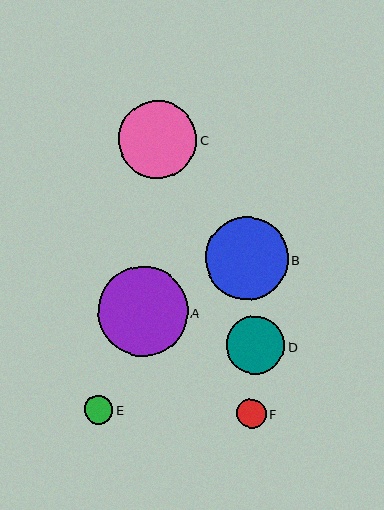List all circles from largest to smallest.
From largest to smallest: A, B, C, D, F, E.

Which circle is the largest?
Circle A is the largest with a size of approximately 90 pixels.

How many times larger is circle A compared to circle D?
Circle A is approximately 1.5 times the size of circle D.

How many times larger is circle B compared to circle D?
Circle B is approximately 1.4 times the size of circle D.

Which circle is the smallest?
Circle E is the smallest with a size of approximately 28 pixels.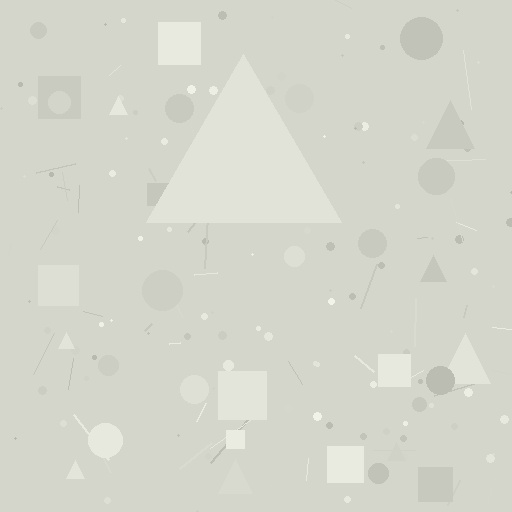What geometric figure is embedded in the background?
A triangle is embedded in the background.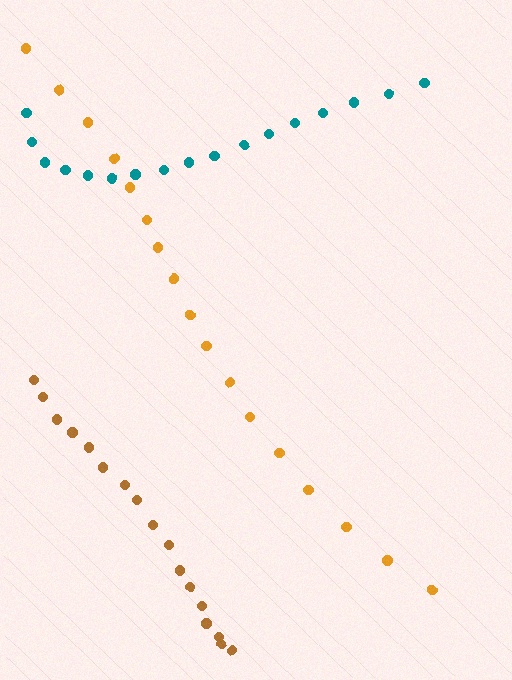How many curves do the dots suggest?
There are 3 distinct paths.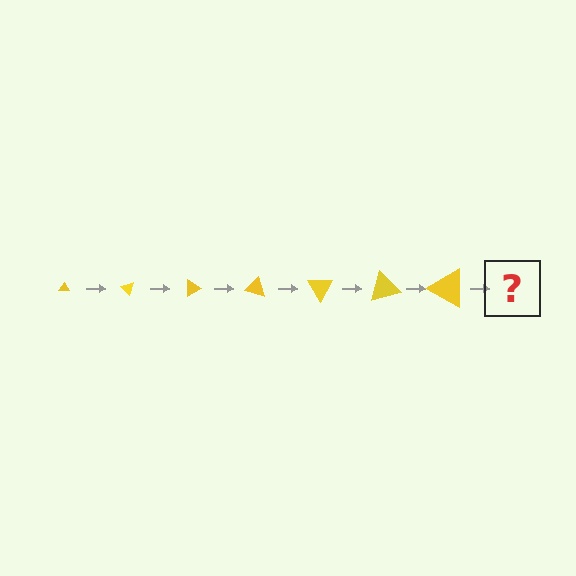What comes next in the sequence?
The next element should be a triangle, larger than the previous one and rotated 315 degrees from the start.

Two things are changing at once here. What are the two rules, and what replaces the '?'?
The two rules are that the triangle grows larger each step and it rotates 45 degrees each step. The '?' should be a triangle, larger than the previous one and rotated 315 degrees from the start.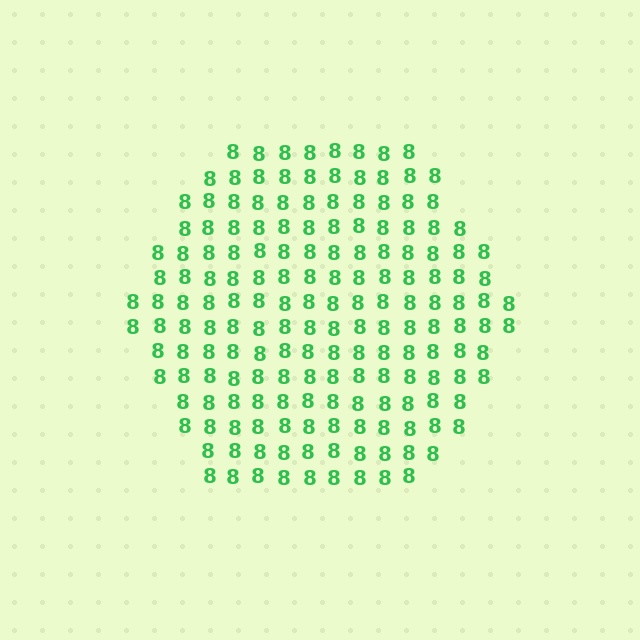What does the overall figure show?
The overall figure shows a hexagon.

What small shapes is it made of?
It is made of small digit 8's.